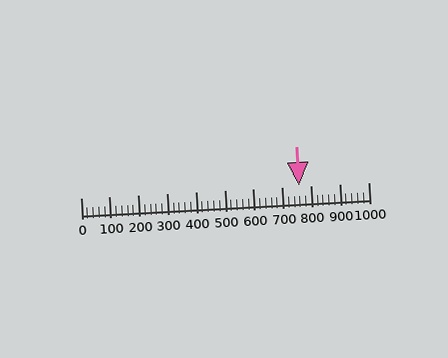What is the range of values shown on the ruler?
The ruler shows values from 0 to 1000.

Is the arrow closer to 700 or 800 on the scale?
The arrow is closer to 800.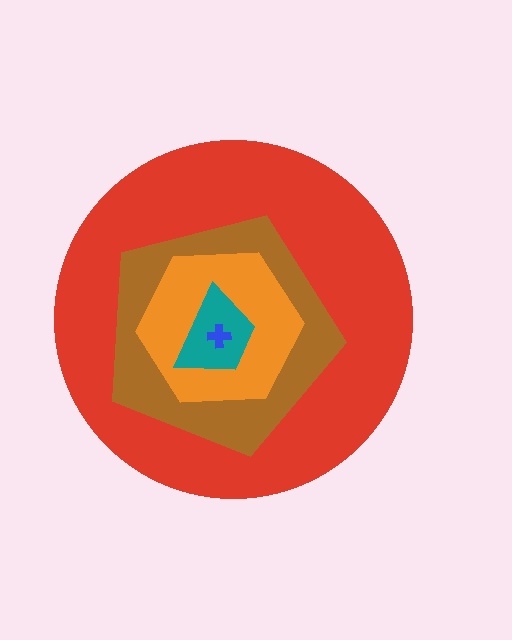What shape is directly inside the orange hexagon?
The teal trapezoid.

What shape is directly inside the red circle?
The brown pentagon.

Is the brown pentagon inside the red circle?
Yes.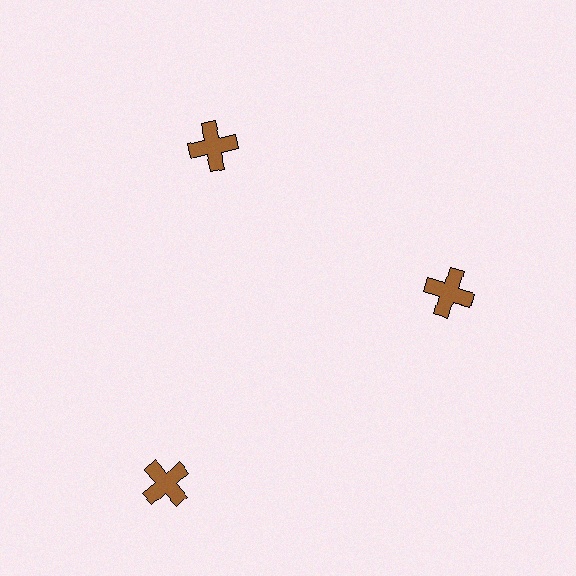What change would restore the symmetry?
The symmetry would be restored by moving it inward, back onto the ring so that all 3 crosses sit at equal angles and equal distance from the center.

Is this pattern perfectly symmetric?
No. The 3 brown crosses are arranged in a ring, but one element near the 7 o'clock position is pushed outward from the center, breaking the 3-fold rotational symmetry.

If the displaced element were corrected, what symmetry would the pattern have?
It would have 3-fold rotational symmetry — the pattern would map onto itself every 120 degrees.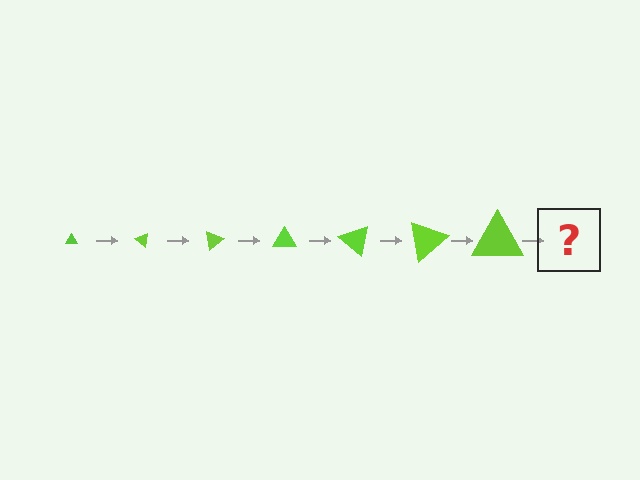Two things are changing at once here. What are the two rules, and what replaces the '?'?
The two rules are that the triangle grows larger each step and it rotates 40 degrees each step. The '?' should be a triangle, larger than the previous one and rotated 280 degrees from the start.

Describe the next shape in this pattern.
It should be a triangle, larger than the previous one and rotated 280 degrees from the start.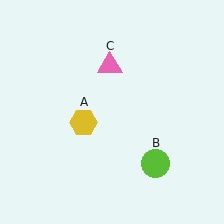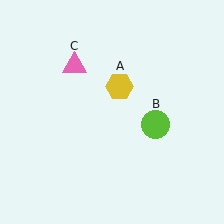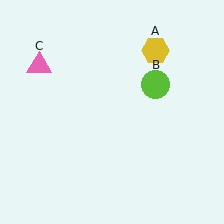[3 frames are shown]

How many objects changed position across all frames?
3 objects changed position: yellow hexagon (object A), lime circle (object B), pink triangle (object C).